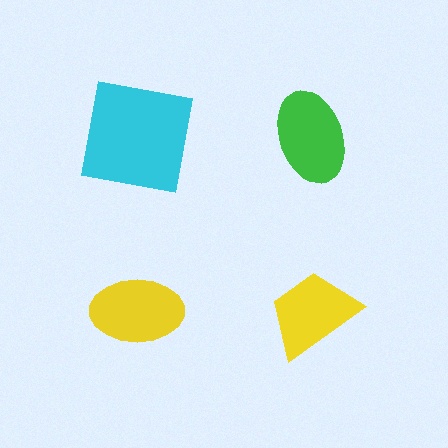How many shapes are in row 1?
2 shapes.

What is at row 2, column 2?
A yellow trapezoid.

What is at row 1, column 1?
A cyan square.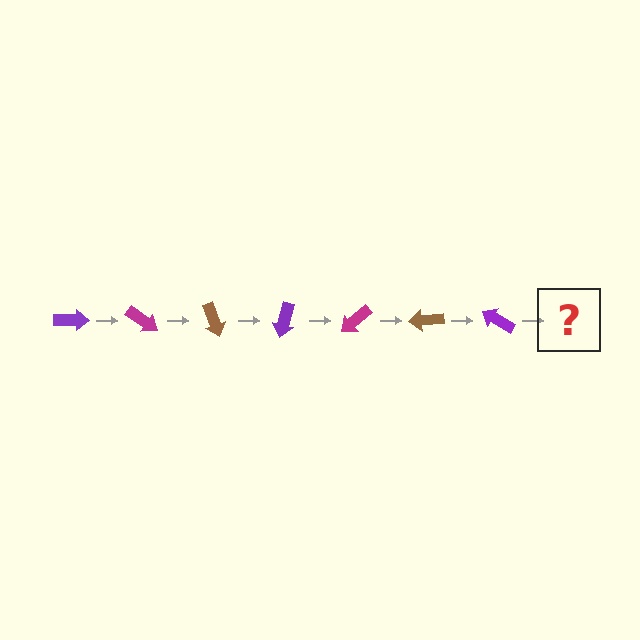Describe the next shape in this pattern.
It should be a magenta arrow, rotated 245 degrees from the start.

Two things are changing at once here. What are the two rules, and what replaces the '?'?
The two rules are that it rotates 35 degrees each step and the color cycles through purple, magenta, and brown. The '?' should be a magenta arrow, rotated 245 degrees from the start.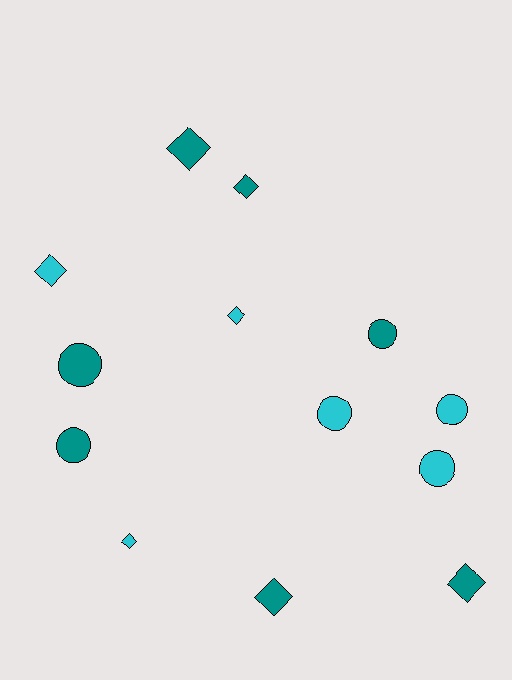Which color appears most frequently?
Teal, with 7 objects.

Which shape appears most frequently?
Diamond, with 7 objects.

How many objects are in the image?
There are 13 objects.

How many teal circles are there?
There are 3 teal circles.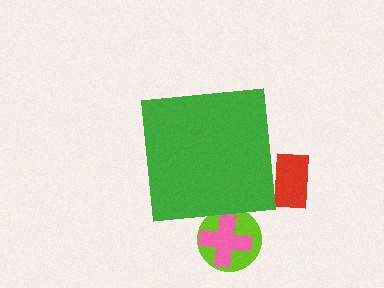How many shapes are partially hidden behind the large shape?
3 shapes are partially hidden.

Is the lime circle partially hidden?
Yes, the lime circle is partially hidden behind the green square.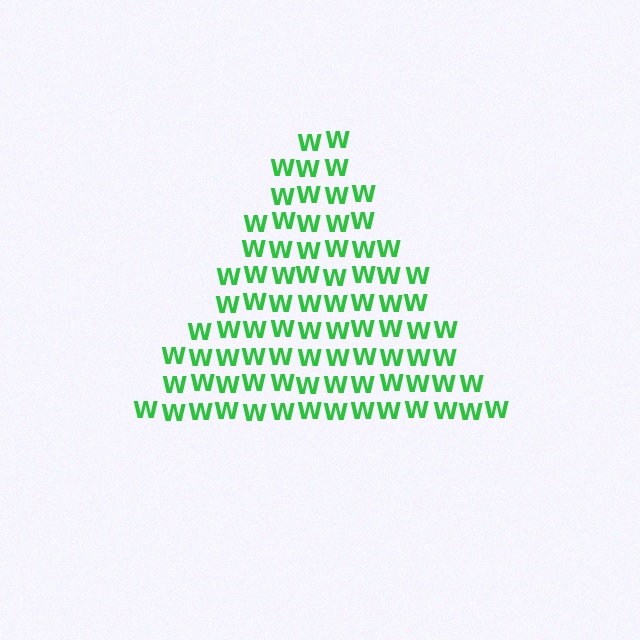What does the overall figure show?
The overall figure shows a triangle.